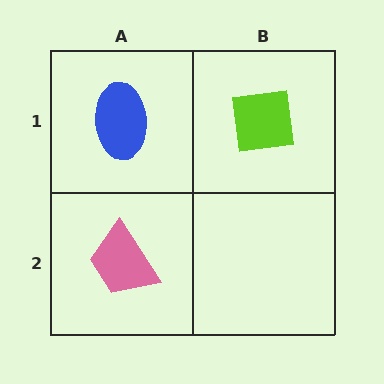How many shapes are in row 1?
2 shapes.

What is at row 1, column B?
A lime square.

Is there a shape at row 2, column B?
No, that cell is empty.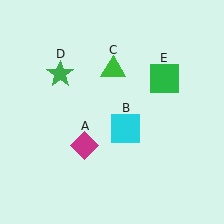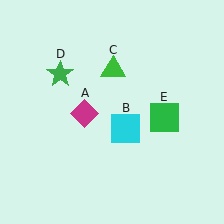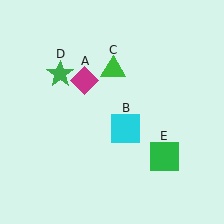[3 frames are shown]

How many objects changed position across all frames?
2 objects changed position: magenta diamond (object A), green square (object E).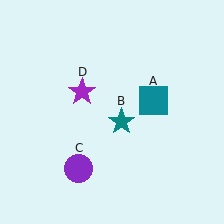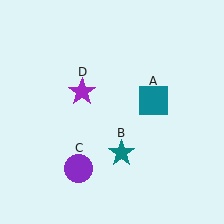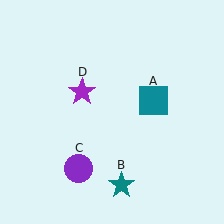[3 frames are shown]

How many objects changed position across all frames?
1 object changed position: teal star (object B).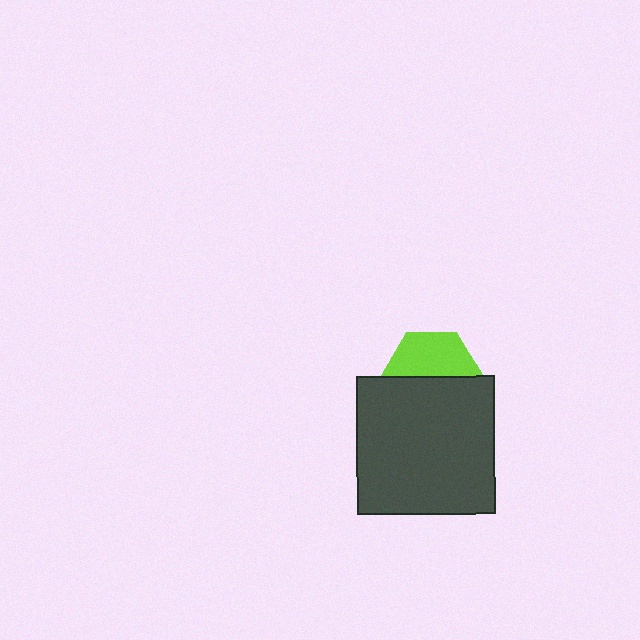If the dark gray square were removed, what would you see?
You would see the complete lime hexagon.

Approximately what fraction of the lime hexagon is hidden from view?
Roughly 50% of the lime hexagon is hidden behind the dark gray square.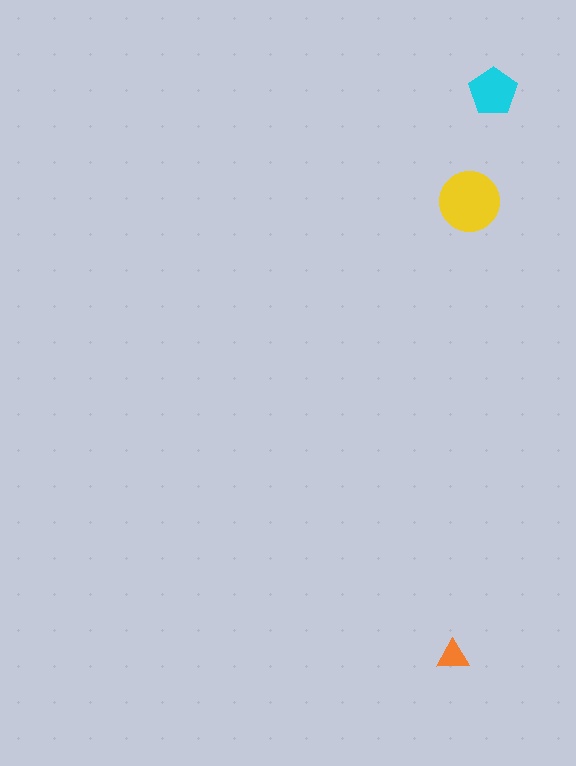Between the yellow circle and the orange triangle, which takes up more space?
The yellow circle.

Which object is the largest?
The yellow circle.